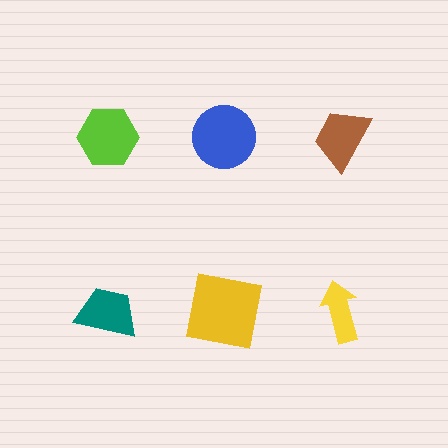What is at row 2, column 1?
A teal trapezoid.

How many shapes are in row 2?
3 shapes.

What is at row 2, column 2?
A yellow square.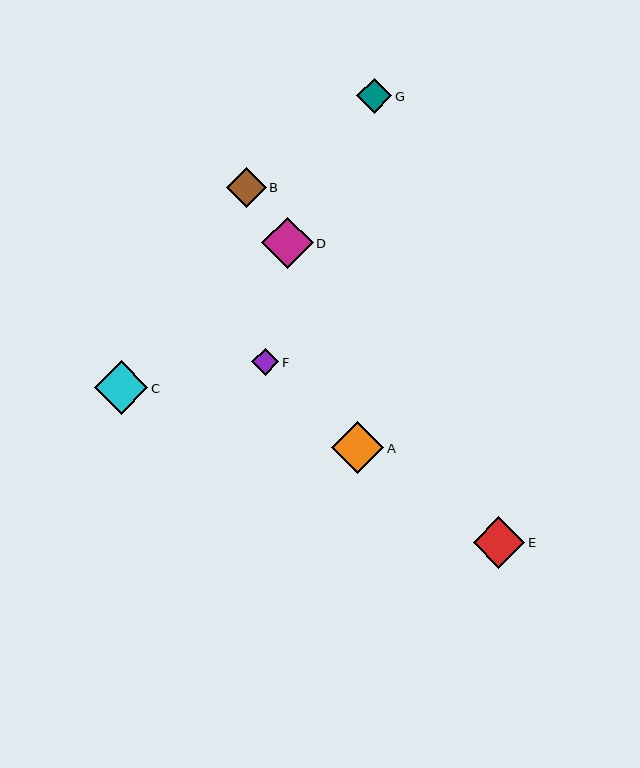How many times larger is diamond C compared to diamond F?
Diamond C is approximately 2.0 times the size of diamond F.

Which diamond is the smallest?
Diamond F is the smallest with a size of approximately 27 pixels.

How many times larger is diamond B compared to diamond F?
Diamond B is approximately 1.5 times the size of diamond F.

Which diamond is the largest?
Diamond C is the largest with a size of approximately 53 pixels.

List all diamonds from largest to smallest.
From largest to smallest: C, A, D, E, B, G, F.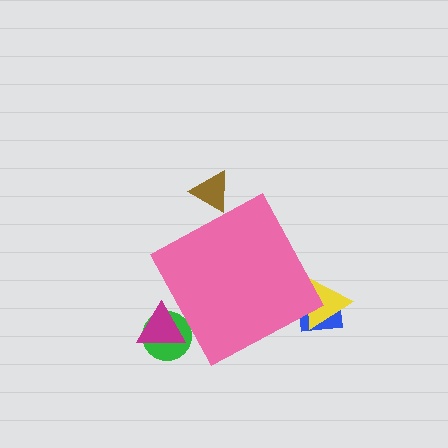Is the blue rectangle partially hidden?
Yes, the blue rectangle is partially hidden behind the pink diamond.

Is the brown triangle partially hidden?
Yes, the brown triangle is partially hidden behind the pink diamond.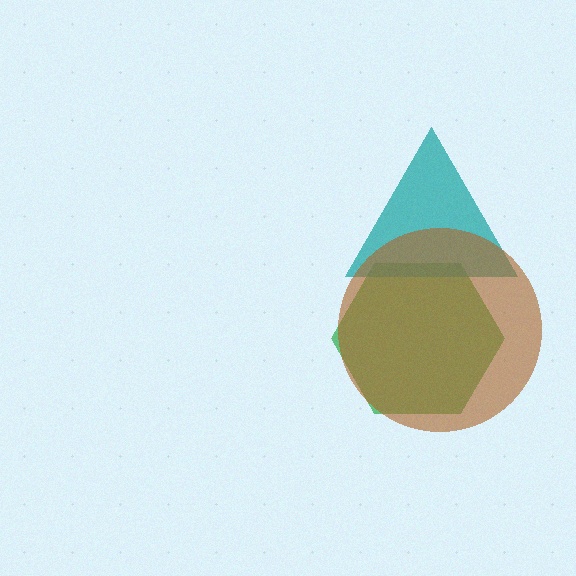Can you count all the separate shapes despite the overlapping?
Yes, there are 3 separate shapes.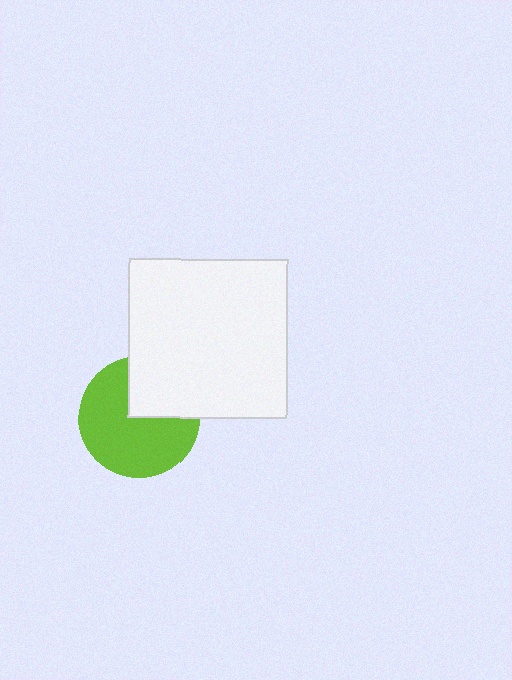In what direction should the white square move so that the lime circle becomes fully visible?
The white square should move toward the upper-right. That is the shortest direction to clear the overlap and leave the lime circle fully visible.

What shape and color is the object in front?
The object in front is a white square.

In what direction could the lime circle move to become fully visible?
The lime circle could move toward the lower-left. That would shift it out from behind the white square entirely.